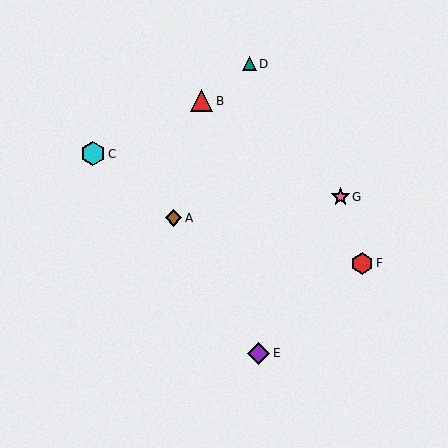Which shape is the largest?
The cyan hexagon (labeled C) is the largest.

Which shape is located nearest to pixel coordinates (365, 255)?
The red hexagon (labeled F) at (362, 263) is nearest to that location.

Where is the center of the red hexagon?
The center of the red hexagon is at (362, 263).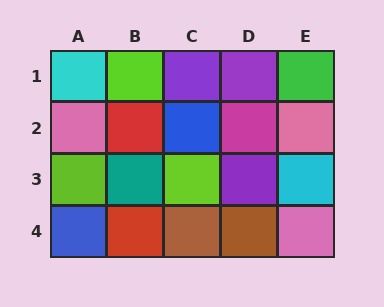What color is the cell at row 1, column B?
Lime.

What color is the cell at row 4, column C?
Brown.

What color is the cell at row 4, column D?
Brown.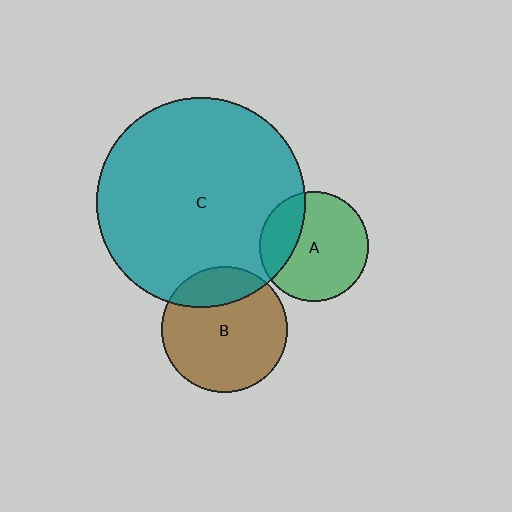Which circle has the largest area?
Circle C (teal).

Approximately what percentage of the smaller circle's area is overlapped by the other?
Approximately 25%.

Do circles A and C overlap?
Yes.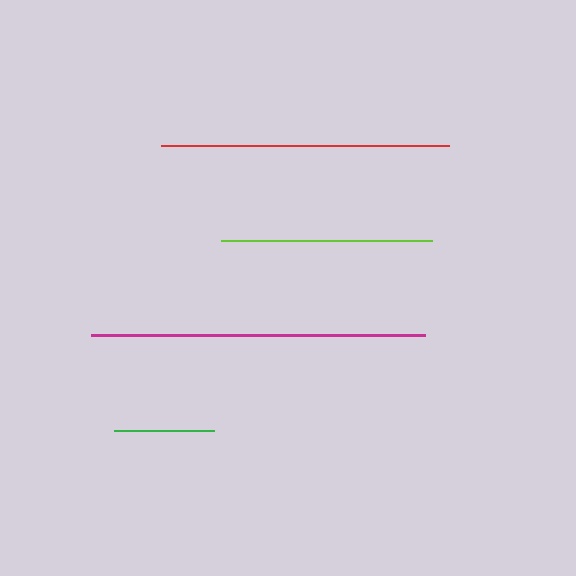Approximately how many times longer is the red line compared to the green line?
The red line is approximately 2.9 times the length of the green line.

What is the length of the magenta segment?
The magenta segment is approximately 335 pixels long.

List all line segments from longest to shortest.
From longest to shortest: magenta, red, lime, green.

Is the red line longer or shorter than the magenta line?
The magenta line is longer than the red line.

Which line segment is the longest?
The magenta line is the longest at approximately 335 pixels.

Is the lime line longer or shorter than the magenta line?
The magenta line is longer than the lime line.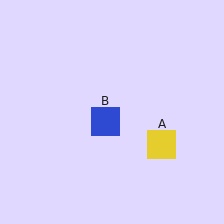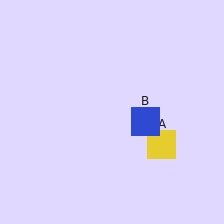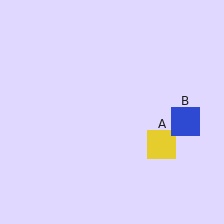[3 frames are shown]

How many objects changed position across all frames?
1 object changed position: blue square (object B).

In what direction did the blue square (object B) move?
The blue square (object B) moved right.